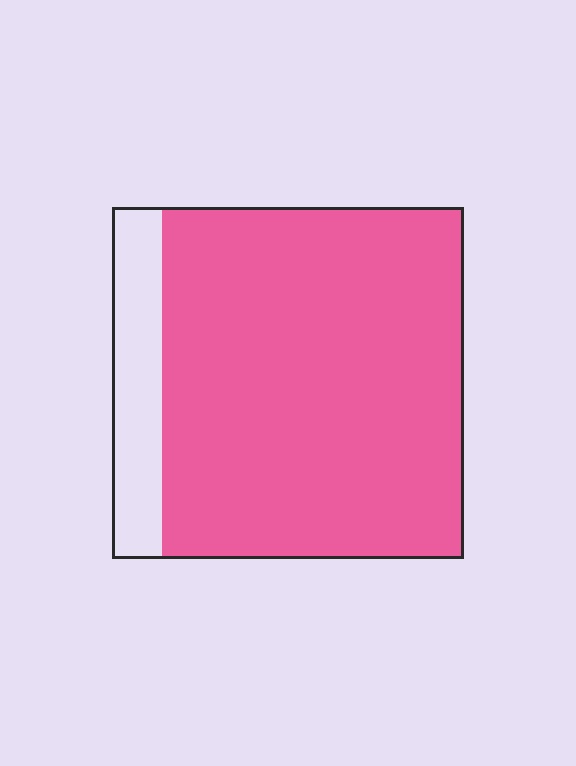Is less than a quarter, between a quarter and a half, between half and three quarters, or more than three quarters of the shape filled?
More than three quarters.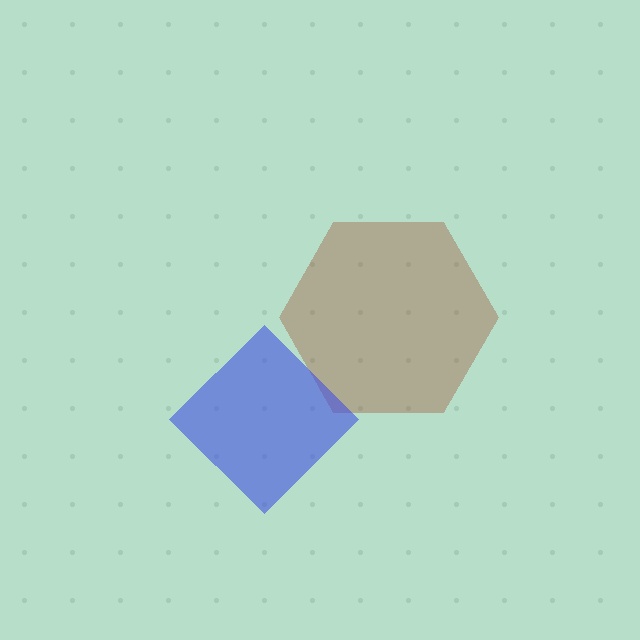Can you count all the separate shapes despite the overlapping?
Yes, there are 2 separate shapes.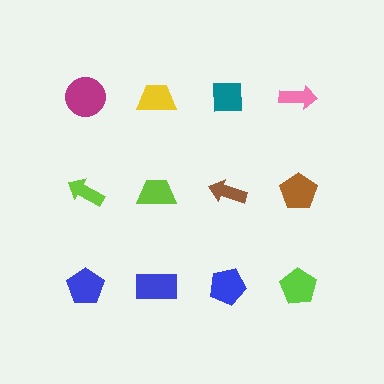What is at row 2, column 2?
A lime trapezoid.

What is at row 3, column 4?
A lime pentagon.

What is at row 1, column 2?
A yellow trapezoid.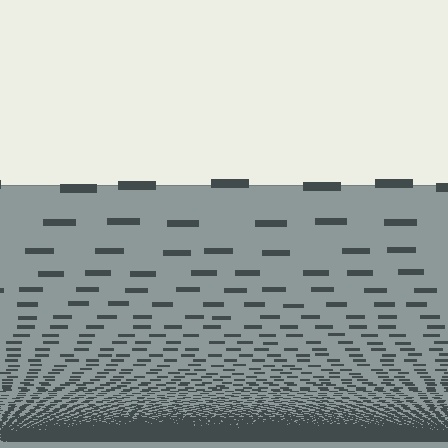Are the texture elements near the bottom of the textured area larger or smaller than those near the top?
Smaller. The gradient is inverted — elements near the bottom are smaller and denser.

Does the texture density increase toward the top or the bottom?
Density increases toward the bottom.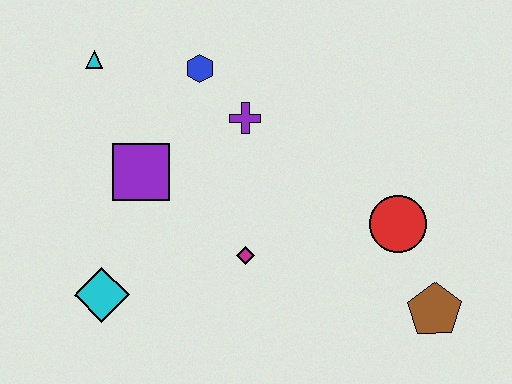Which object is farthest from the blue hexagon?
The brown pentagon is farthest from the blue hexagon.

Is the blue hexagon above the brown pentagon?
Yes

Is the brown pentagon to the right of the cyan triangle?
Yes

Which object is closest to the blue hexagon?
The purple cross is closest to the blue hexagon.